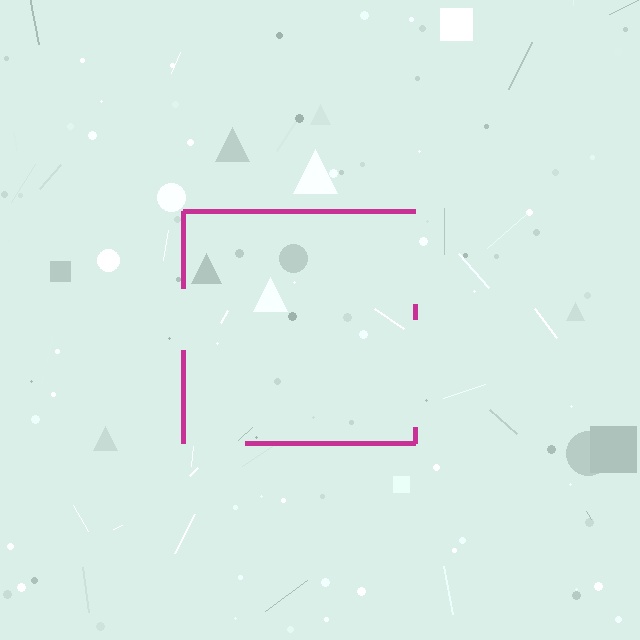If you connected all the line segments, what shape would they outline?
They would outline a square.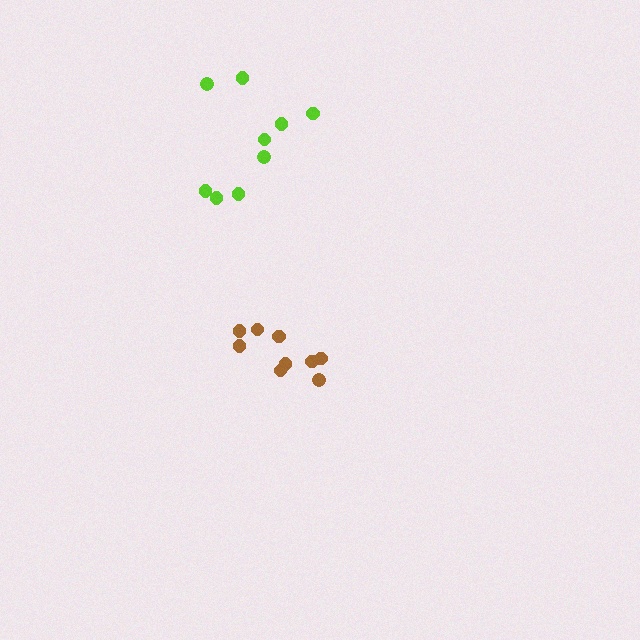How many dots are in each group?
Group 1: 9 dots, Group 2: 9 dots (18 total).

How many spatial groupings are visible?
There are 2 spatial groupings.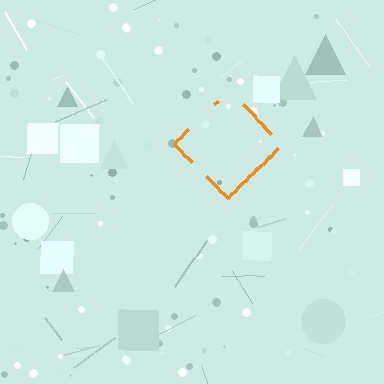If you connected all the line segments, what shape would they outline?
They would outline a diamond.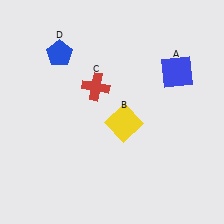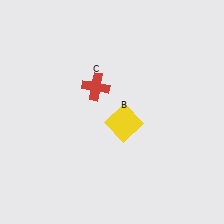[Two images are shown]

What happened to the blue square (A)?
The blue square (A) was removed in Image 2. It was in the top-right area of Image 1.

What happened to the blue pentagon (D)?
The blue pentagon (D) was removed in Image 2. It was in the top-left area of Image 1.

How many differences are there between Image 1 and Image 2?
There are 2 differences between the two images.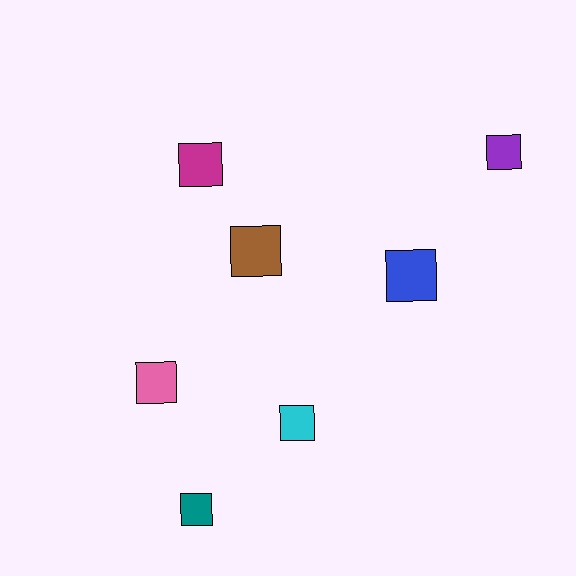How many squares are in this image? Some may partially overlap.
There are 7 squares.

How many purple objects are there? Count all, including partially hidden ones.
There is 1 purple object.